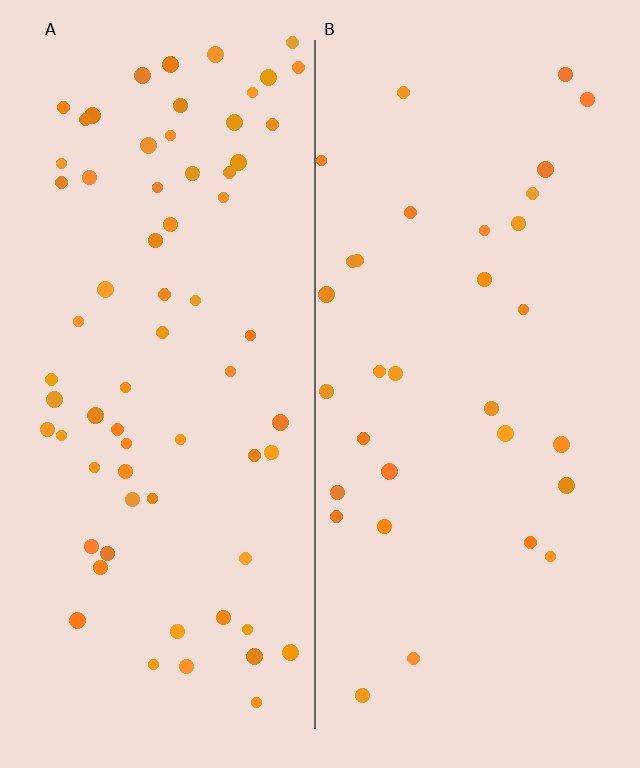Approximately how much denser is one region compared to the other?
Approximately 2.1× — region A over region B.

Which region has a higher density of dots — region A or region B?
A (the left).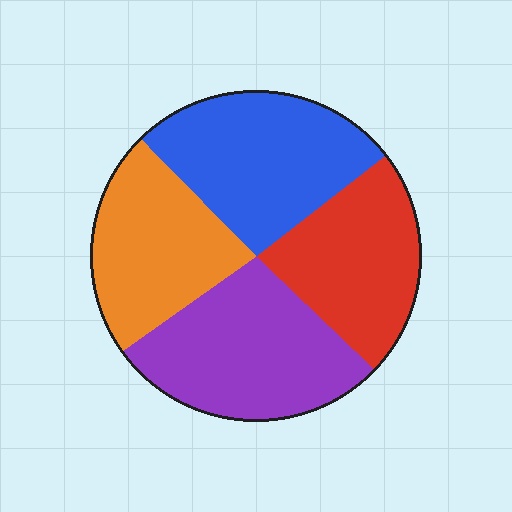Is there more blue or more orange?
Blue.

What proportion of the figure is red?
Red takes up less than a quarter of the figure.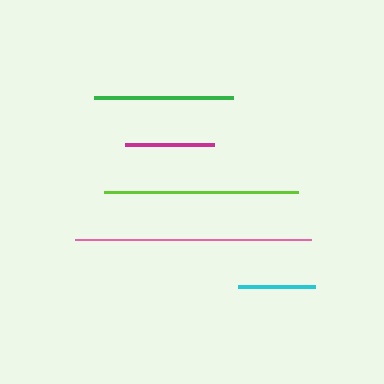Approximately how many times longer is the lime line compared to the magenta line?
The lime line is approximately 2.2 times the length of the magenta line.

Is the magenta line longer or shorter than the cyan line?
The magenta line is longer than the cyan line.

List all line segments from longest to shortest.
From longest to shortest: pink, lime, green, magenta, cyan.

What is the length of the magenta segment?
The magenta segment is approximately 89 pixels long.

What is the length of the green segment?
The green segment is approximately 139 pixels long.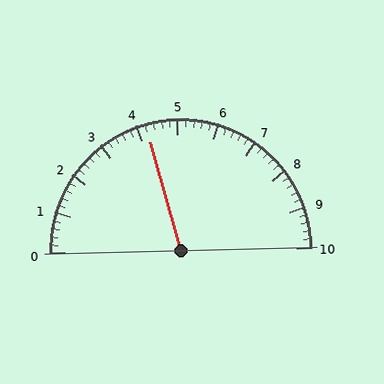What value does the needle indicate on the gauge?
The needle indicates approximately 4.2.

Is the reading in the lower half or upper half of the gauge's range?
The reading is in the lower half of the range (0 to 10).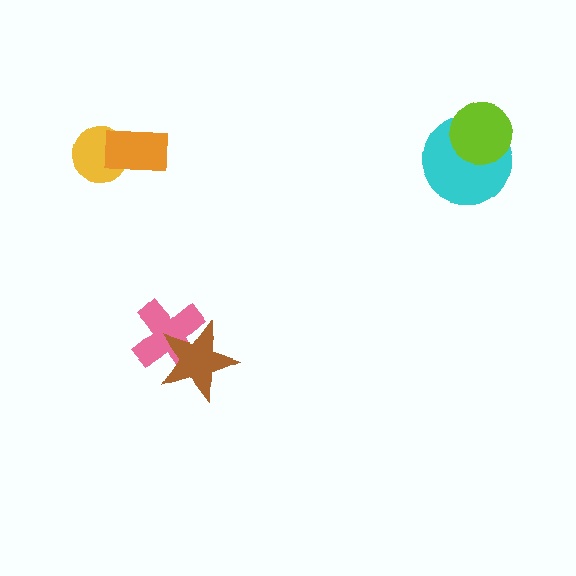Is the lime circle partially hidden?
No, no other shape covers it.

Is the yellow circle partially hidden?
Yes, it is partially covered by another shape.